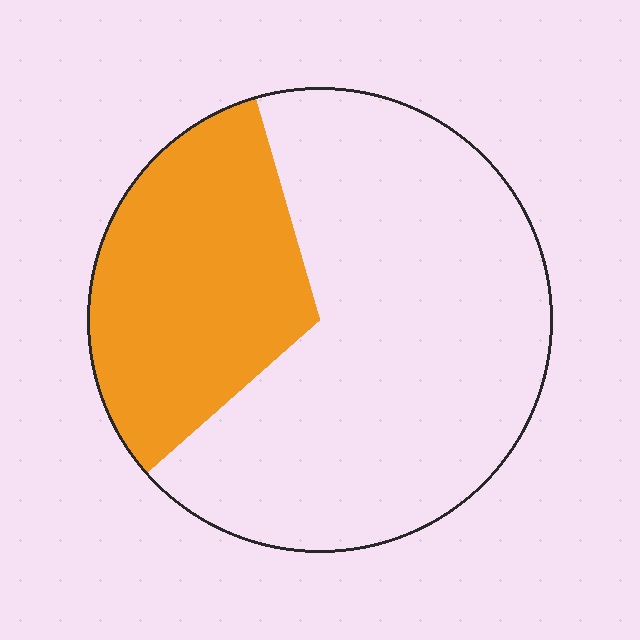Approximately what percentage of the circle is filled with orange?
Approximately 30%.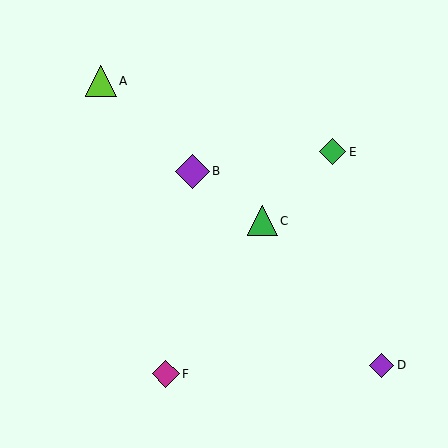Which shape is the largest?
The purple diamond (labeled B) is the largest.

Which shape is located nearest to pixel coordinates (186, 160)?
The purple diamond (labeled B) at (193, 171) is nearest to that location.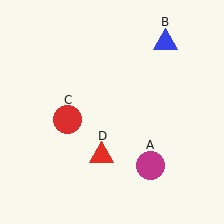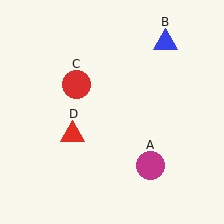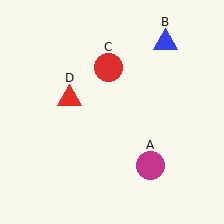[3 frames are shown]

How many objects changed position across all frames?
2 objects changed position: red circle (object C), red triangle (object D).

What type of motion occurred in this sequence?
The red circle (object C), red triangle (object D) rotated clockwise around the center of the scene.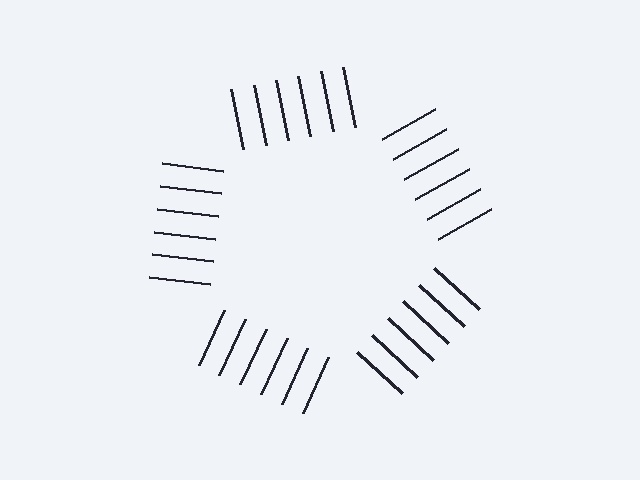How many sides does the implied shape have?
5 sides — the line-ends trace a pentagon.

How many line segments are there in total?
30 — 6 along each of the 5 edges.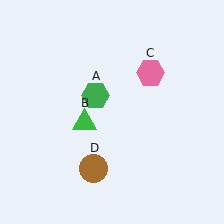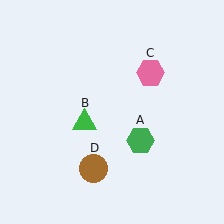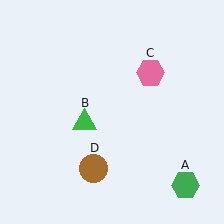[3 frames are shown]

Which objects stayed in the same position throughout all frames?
Green triangle (object B) and pink hexagon (object C) and brown circle (object D) remained stationary.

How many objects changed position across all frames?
1 object changed position: green hexagon (object A).